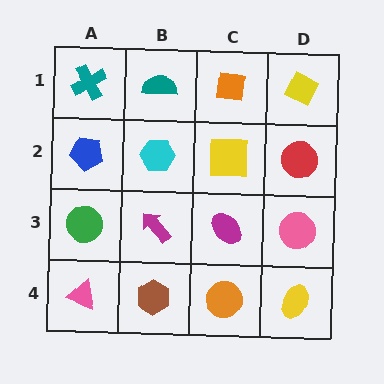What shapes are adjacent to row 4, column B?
A magenta arrow (row 3, column B), a pink triangle (row 4, column A), an orange circle (row 4, column C).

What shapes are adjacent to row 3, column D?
A red circle (row 2, column D), a yellow ellipse (row 4, column D), a magenta ellipse (row 3, column C).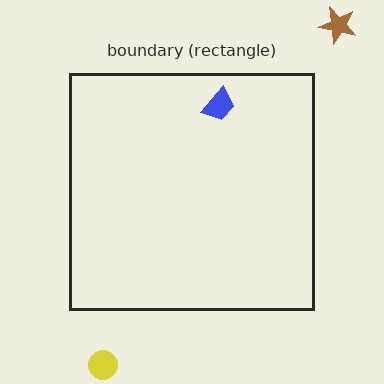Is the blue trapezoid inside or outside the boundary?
Inside.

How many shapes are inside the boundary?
1 inside, 2 outside.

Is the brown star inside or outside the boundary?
Outside.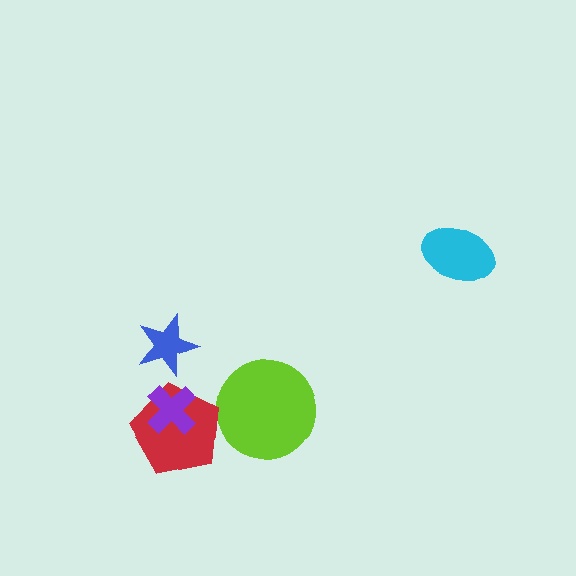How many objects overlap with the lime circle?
0 objects overlap with the lime circle.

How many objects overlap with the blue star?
0 objects overlap with the blue star.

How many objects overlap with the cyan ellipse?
0 objects overlap with the cyan ellipse.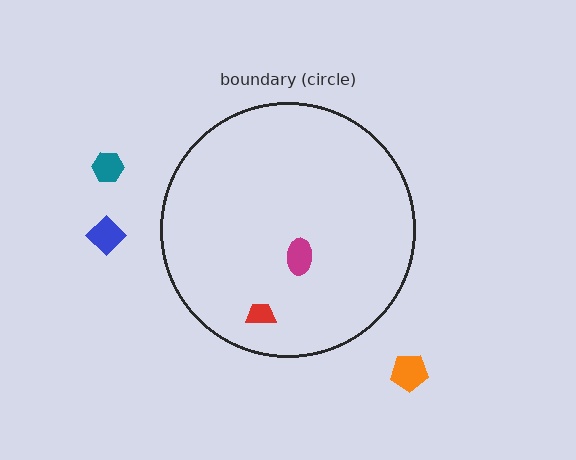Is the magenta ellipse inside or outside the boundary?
Inside.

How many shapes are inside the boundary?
2 inside, 3 outside.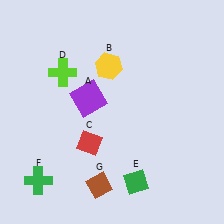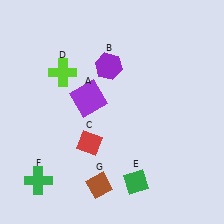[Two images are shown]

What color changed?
The hexagon (B) changed from yellow in Image 1 to purple in Image 2.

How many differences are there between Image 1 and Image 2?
There is 1 difference between the two images.